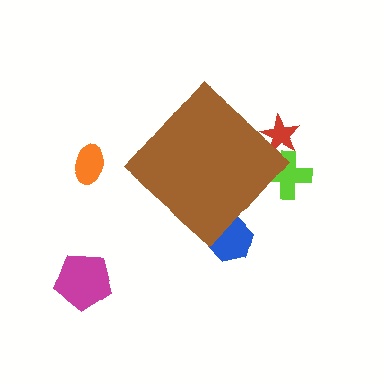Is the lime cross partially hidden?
Yes, the lime cross is partially hidden behind the brown diamond.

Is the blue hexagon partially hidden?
Yes, the blue hexagon is partially hidden behind the brown diamond.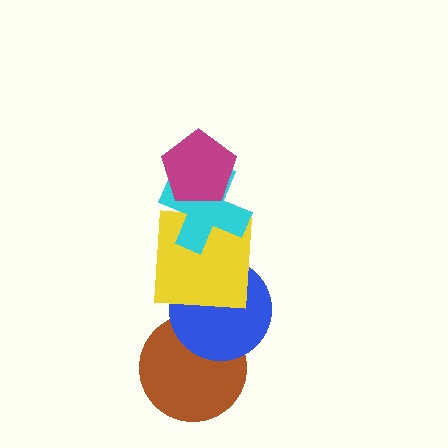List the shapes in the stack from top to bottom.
From top to bottom: the magenta pentagon, the cyan cross, the yellow square, the blue circle, the brown circle.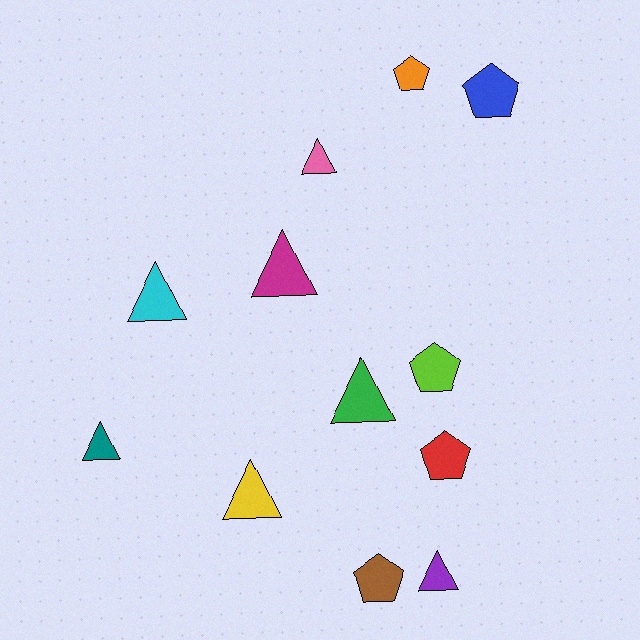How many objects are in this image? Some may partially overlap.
There are 12 objects.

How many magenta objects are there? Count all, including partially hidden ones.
There is 1 magenta object.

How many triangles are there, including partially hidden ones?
There are 7 triangles.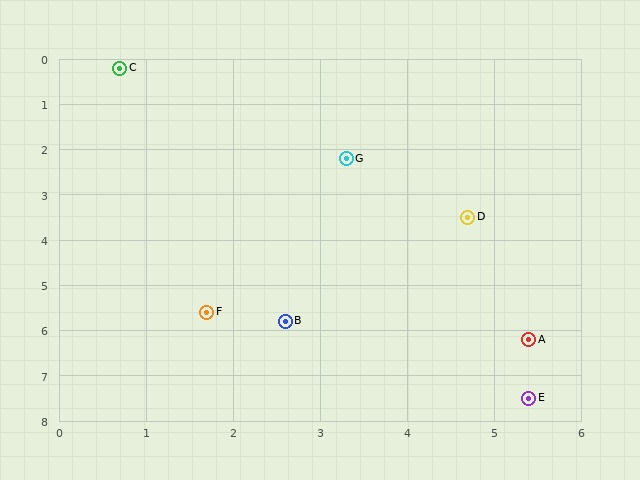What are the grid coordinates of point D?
Point D is at approximately (4.7, 3.5).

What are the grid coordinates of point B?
Point B is at approximately (2.6, 5.8).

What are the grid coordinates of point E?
Point E is at approximately (5.4, 7.5).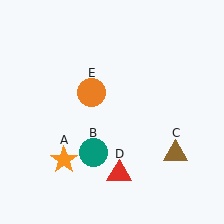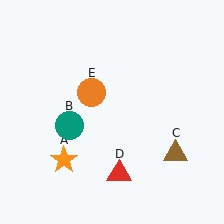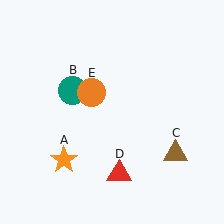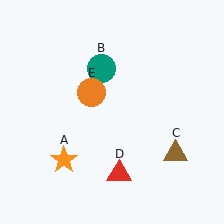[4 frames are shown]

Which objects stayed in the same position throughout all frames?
Orange star (object A) and brown triangle (object C) and red triangle (object D) and orange circle (object E) remained stationary.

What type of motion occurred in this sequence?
The teal circle (object B) rotated clockwise around the center of the scene.